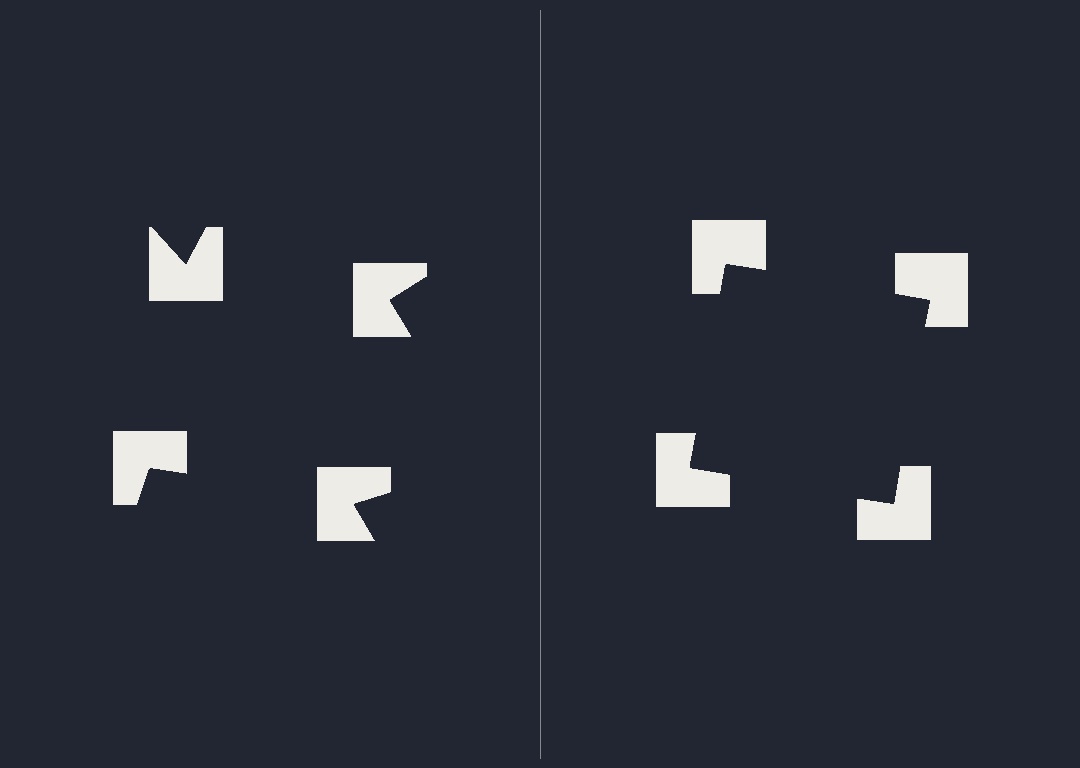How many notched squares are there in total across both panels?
8 — 4 on each side.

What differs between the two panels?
The notched squares are positioned identically on both sides; only the wedge orientations differ. On the right they align to a square; on the left they are misaligned.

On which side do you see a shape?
An illusory square appears on the right side. On the left side the wedge cuts are rotated, so no coherent shape forms.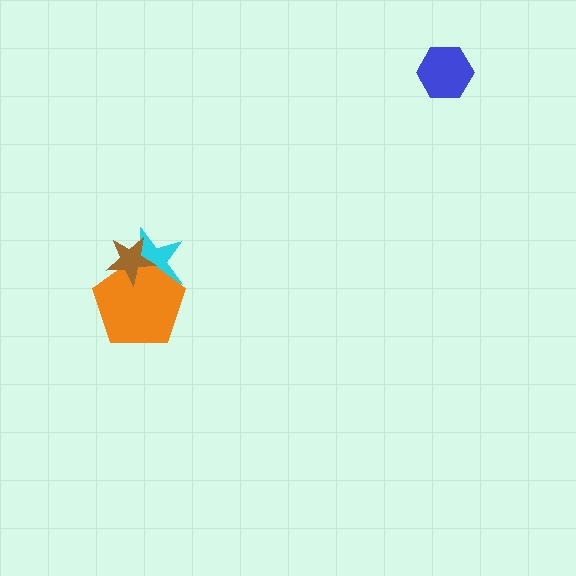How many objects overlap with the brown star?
2 objects overlap with the brown star.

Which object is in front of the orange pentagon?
The brown star is in front of the orange pentagon.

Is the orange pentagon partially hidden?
Yes, it is partially covered by another shape.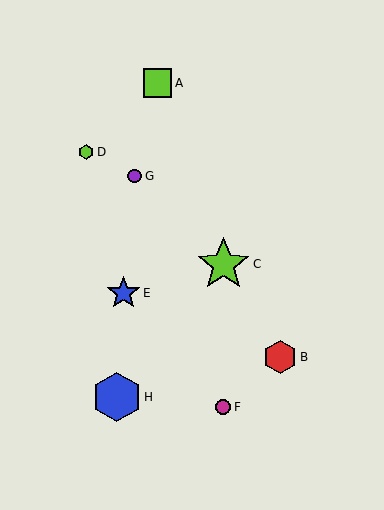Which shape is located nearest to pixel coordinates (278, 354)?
The red hexagon (labeled B) at (280, 357) is nearest to that location.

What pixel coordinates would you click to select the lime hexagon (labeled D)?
Click at (86, 152) to select the lime hexagon D.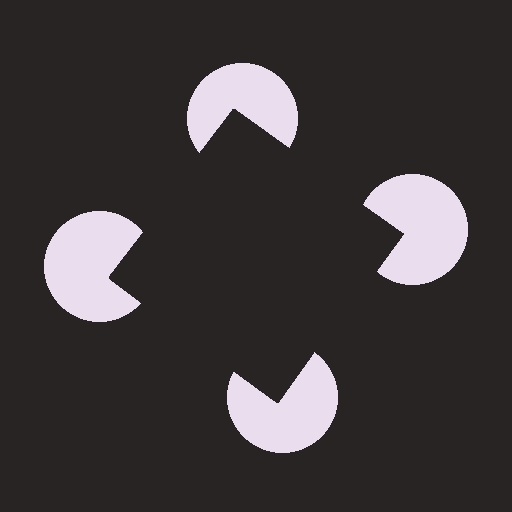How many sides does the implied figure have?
4 sides.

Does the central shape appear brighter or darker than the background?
It typically appears slightly darker than the background, even though no actual brightness change is drawn.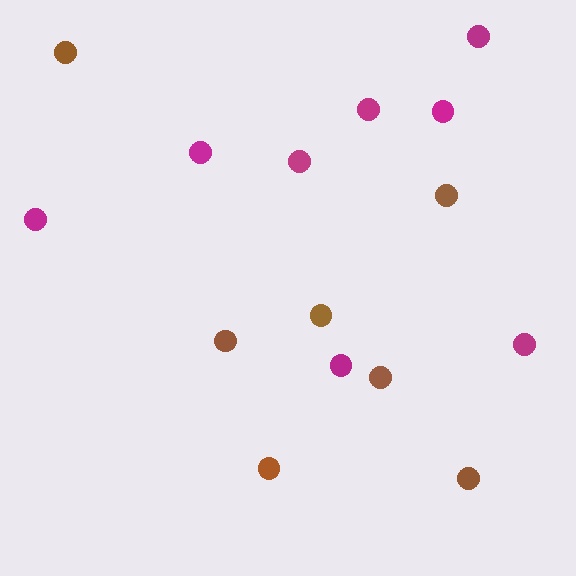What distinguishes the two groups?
There are 2 groups: one group of brown circles (7) and one group of magenta circles (8).